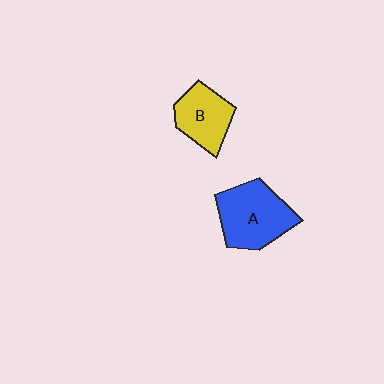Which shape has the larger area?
Shape A (blue).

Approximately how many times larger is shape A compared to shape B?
Approximately 1.4 times.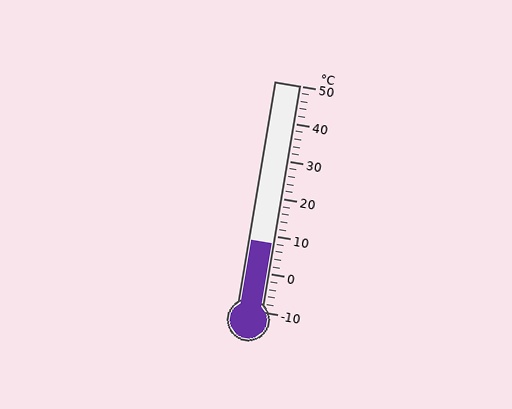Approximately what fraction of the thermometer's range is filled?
The thermometer is filled to approximately 30% of its range.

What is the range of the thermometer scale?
The thermometer scale ranges from -10°C to 50°C.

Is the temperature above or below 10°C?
The temperature is below 10°C.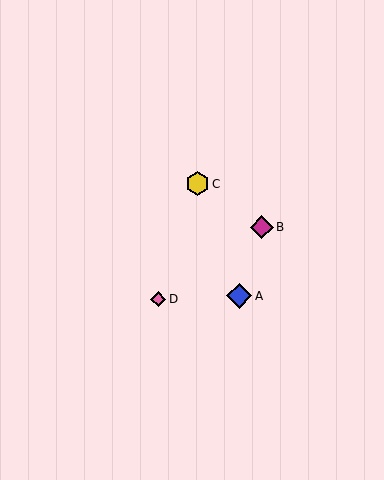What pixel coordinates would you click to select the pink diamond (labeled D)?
Click at (158, 299) to select the pink diamond D.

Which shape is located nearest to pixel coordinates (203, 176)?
The yellow hexagon (labeled C) at (198, 184) is nearest to that location.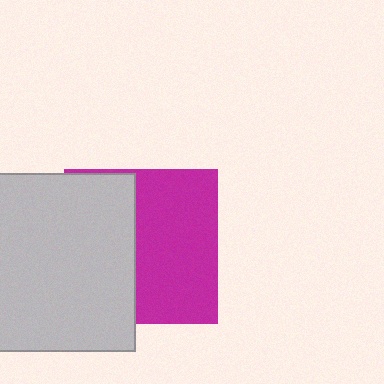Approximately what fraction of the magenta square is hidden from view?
Roughly 46% of the magenta square is hidden behind the light gray square.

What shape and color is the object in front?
The object in front is a light gray square.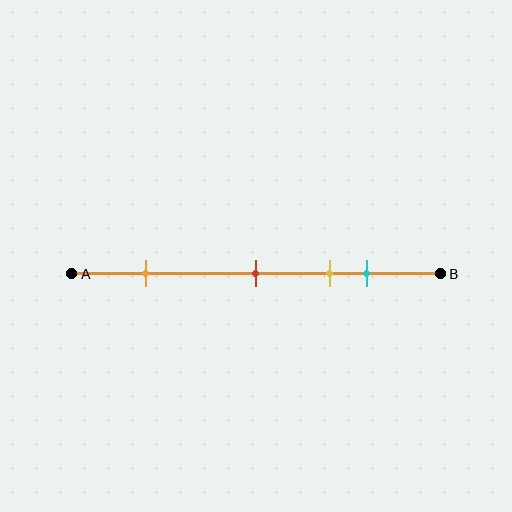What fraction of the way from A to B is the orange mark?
The orange mark is approximately 20% (0.2) of the way from A to B.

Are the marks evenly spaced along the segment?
No, the marks are not evenly spaced.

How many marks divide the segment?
There are 4 marks dividing the segment.